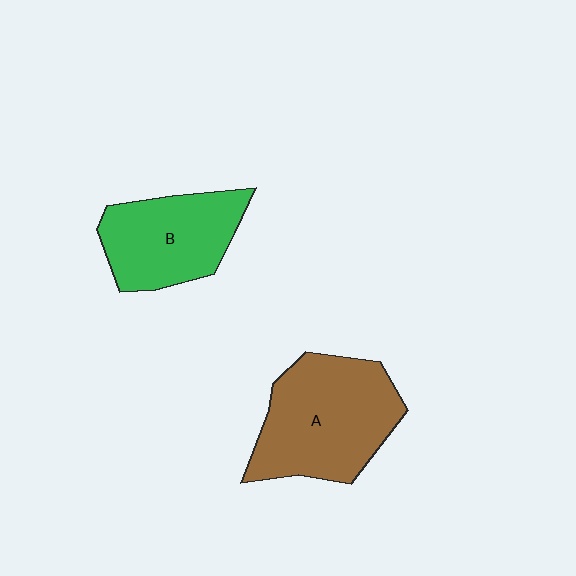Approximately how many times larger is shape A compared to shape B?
Approximately 1.3 times.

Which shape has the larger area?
Shape A (brown).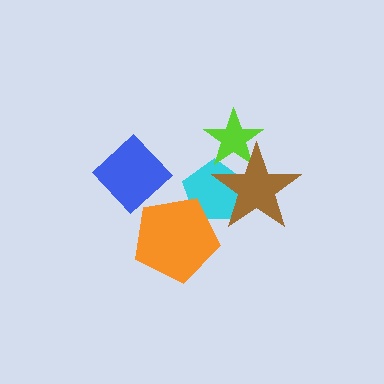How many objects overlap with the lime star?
2 objects overlap with the lime star.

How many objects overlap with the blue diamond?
0 objects overlap with the blue diamond.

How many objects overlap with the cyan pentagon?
3 objects overlap with the cyan pentagon.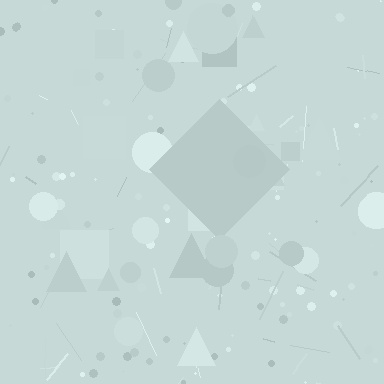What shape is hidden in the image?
A diamond is hidden in the image.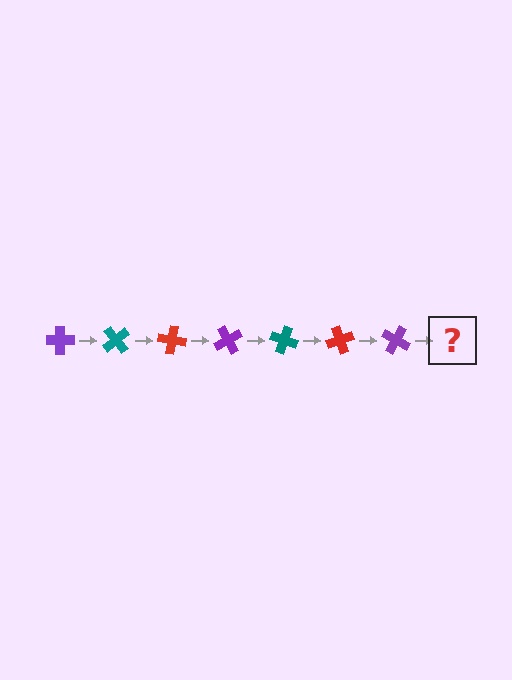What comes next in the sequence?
The next element should be a teal cross, rotated 350 degrees from the start.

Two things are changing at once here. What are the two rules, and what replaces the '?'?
The two rules are that it rotates 50 degrees each step and the color cycles through purple, teal, and red. The '?' should be a teal cross, rotated 350 degrees from the start.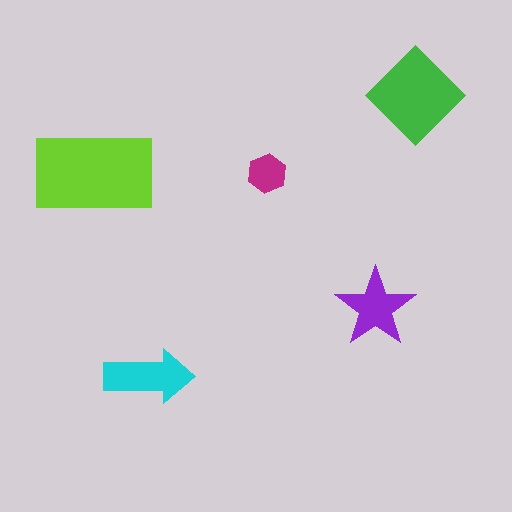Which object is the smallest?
The magenta hexagon.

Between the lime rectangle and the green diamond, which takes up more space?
The lime rectangle.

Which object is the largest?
The lime rectangle.